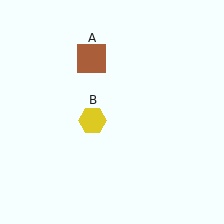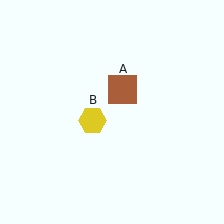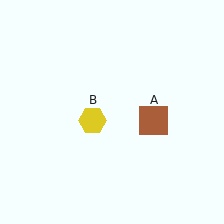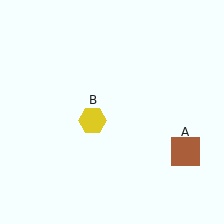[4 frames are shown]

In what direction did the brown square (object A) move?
The brown square (object A) moved down and to the right.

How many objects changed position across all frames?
1 object changed position: brown square (object A).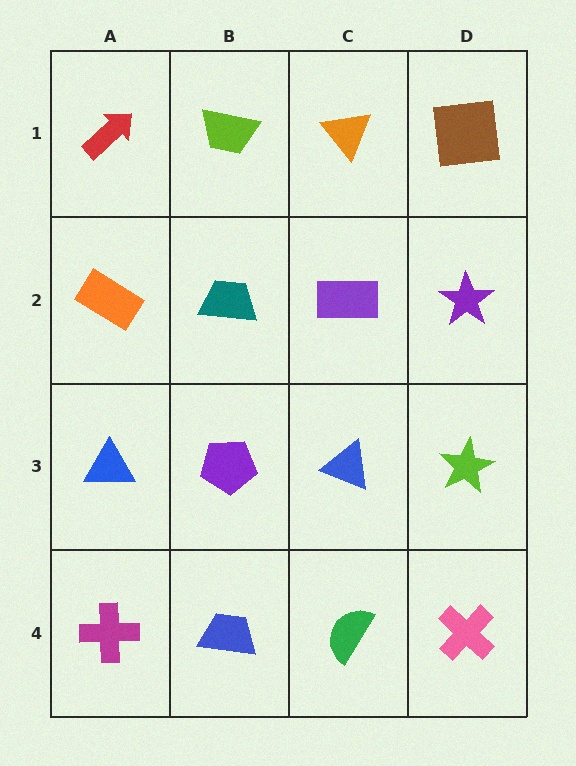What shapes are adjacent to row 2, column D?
A brown square (row 1, column D), a lime star (row 3, column D), a purple rectangle (row 2, column C).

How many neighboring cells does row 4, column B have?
3.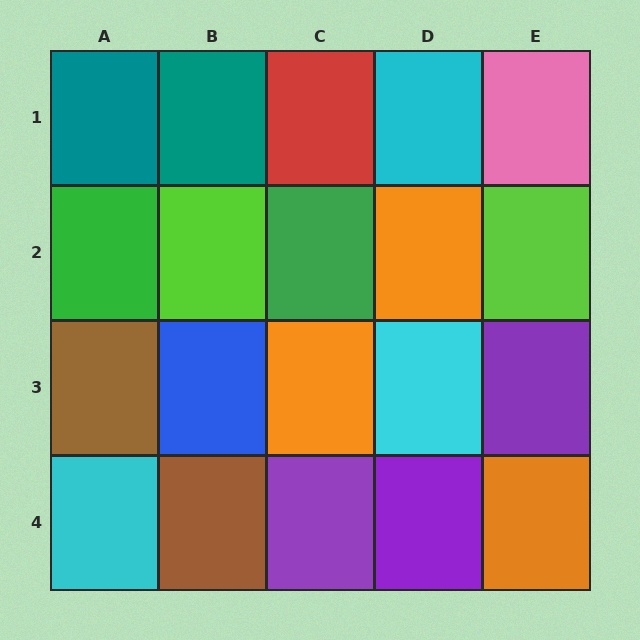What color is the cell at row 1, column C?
Red.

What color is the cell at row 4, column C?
Purple.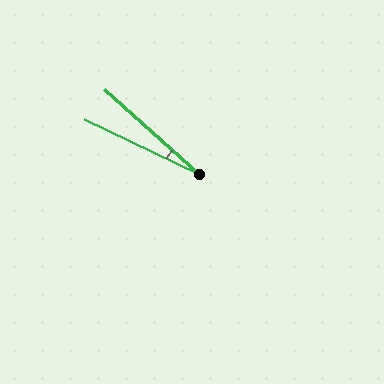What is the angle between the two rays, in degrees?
Approximately 16 degrees.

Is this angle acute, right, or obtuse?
It is acute.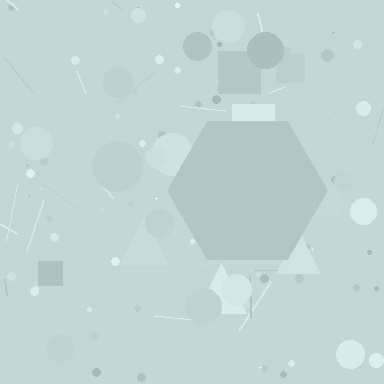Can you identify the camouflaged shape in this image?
The camouflaged shape is a hexagon.